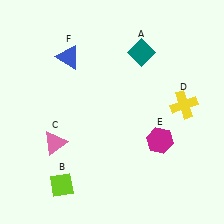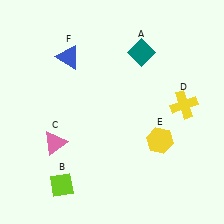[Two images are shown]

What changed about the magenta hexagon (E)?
In Image 1, E is magenta. In Image 2, it changed to yellow.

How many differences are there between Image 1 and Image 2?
There is 1 difference between the two images.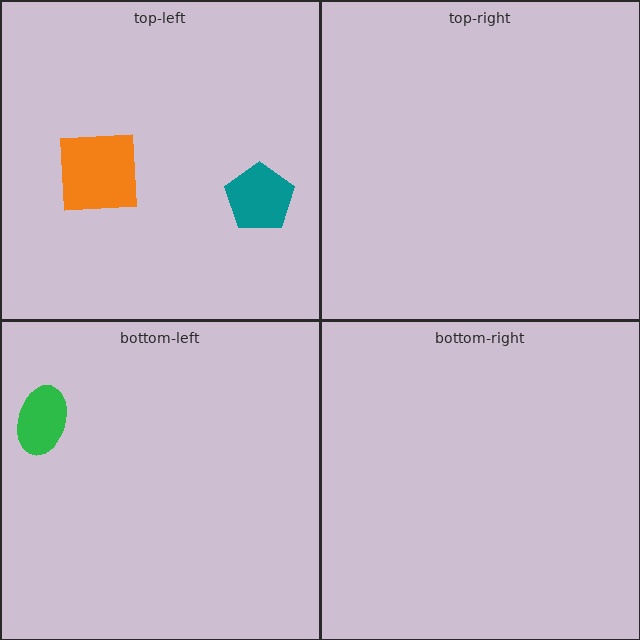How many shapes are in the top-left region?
2.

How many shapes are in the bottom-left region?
1.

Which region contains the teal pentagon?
The top-left region.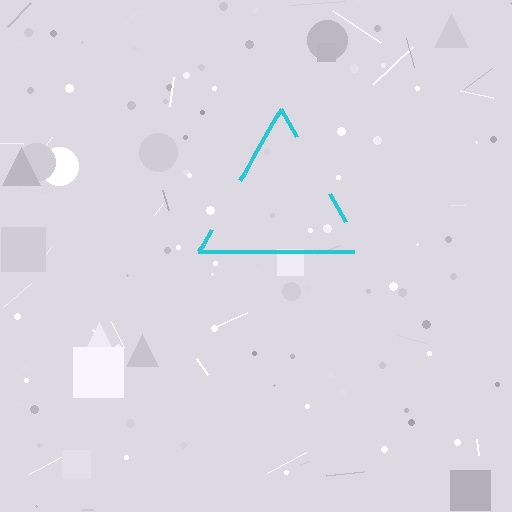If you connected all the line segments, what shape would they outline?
They would outline a triangle.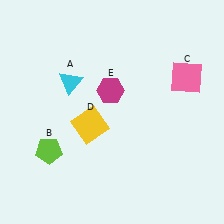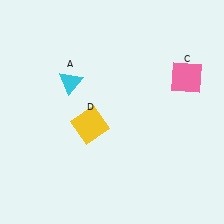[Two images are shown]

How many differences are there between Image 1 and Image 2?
There are 2 differences between the two images.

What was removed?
The lime pentagon (B), the magenta hexagon (E) were removed in Image 2.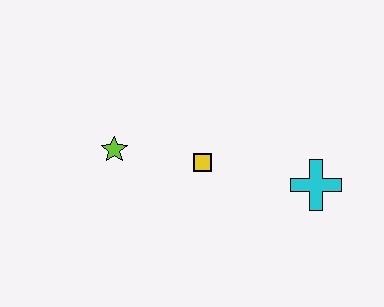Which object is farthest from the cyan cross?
The lime star is farthest from the cyan cross.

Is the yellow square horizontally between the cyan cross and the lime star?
Yes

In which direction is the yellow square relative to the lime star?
The yellow square is to the right of the lime star.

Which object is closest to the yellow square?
The lime star is closest to the yellow square.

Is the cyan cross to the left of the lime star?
No